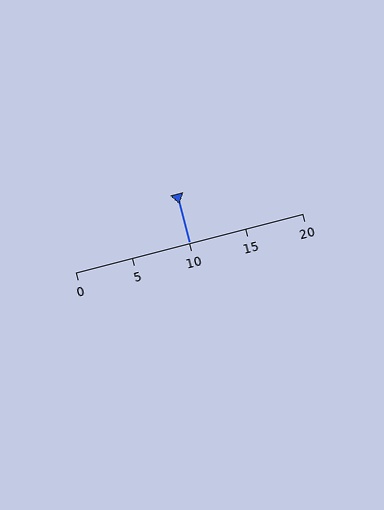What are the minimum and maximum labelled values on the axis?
The axis runs from 0 to 20.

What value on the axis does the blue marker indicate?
The marker indicates approximately 10.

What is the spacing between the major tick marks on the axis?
The major ticks are spaced 5 apart.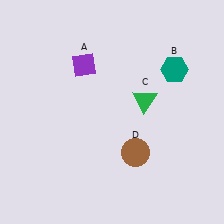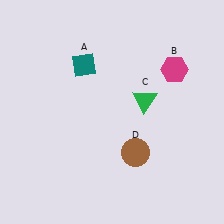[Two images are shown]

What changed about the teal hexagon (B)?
In Image 1, B is teal. In Image 2, it changed to magenta.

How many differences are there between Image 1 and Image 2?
There are 2 differences between the two images.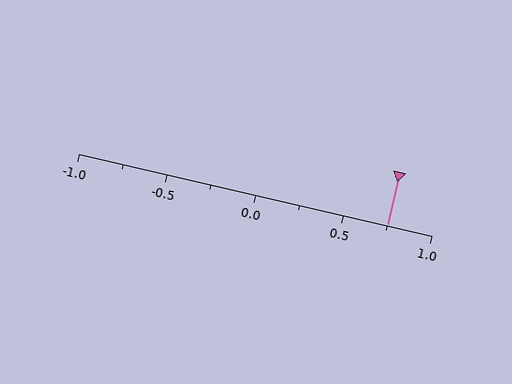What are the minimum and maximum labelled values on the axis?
The axis runs from -1.0 to 1.0.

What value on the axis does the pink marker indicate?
The marker indicates approximately 0.75.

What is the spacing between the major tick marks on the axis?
The major ticks are spaced 0.5 apart.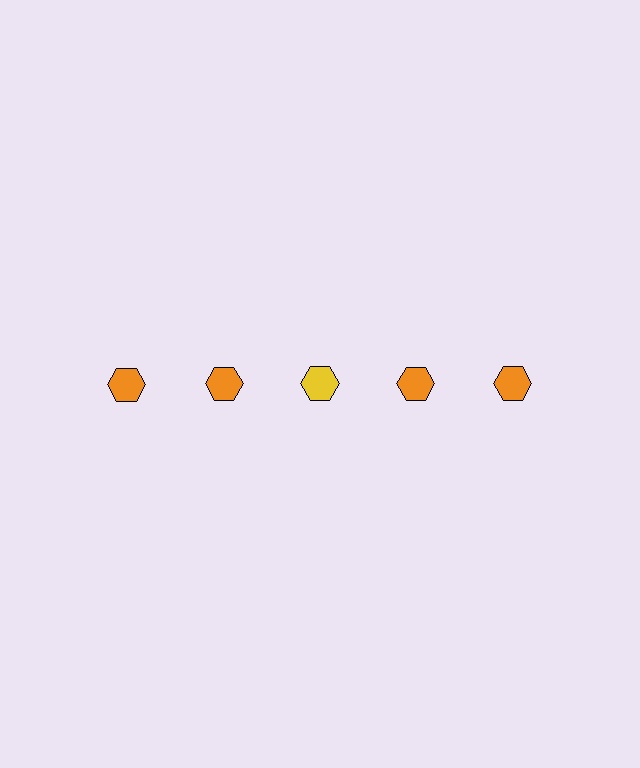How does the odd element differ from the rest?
It has a different color: yellow instead of orange.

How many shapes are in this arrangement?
There are 5 shapes arranged in a grid pattern.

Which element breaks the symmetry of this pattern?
The yellow hexagon in the top row, center column breaks the symmetry. All other shapes are orange hexagons.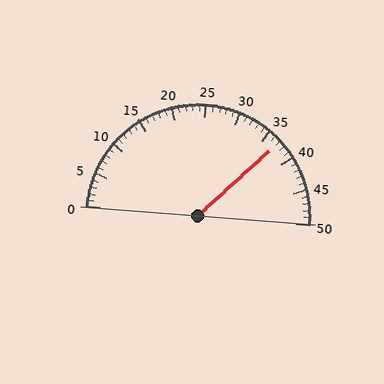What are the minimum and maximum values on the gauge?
The gauge ranges from 0 to 50.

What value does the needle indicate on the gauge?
The needle indicates approximately 37.